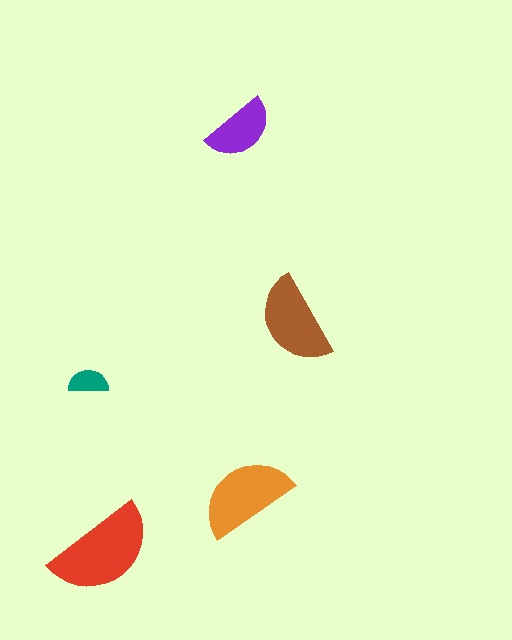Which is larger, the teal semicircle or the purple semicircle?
The purple one.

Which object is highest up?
The purple semicircle is topmost.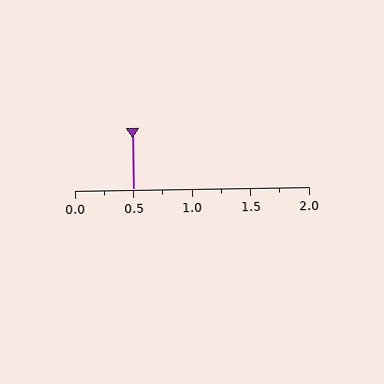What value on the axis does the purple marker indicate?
The marker indicates approximately 0.5.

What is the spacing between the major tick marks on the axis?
The major ticks are spaced 0.5 apart.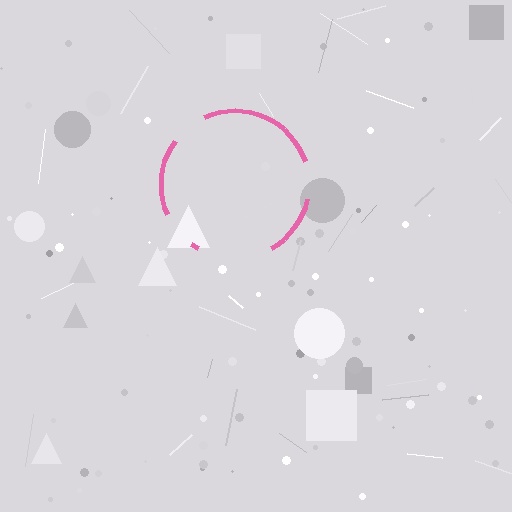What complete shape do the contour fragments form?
The contour fragments form a circle.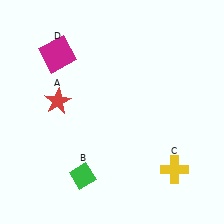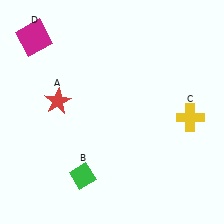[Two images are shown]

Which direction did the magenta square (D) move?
The magenta square (D) moved left.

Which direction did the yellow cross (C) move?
The yellow cross (C) moved up.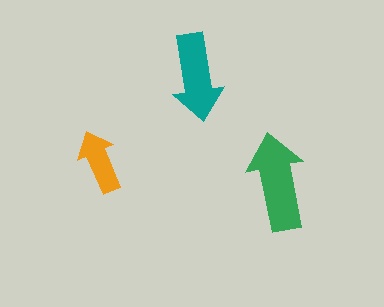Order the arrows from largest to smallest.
the green one, the teal one, the orange one.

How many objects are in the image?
There are 3 objects in the image.